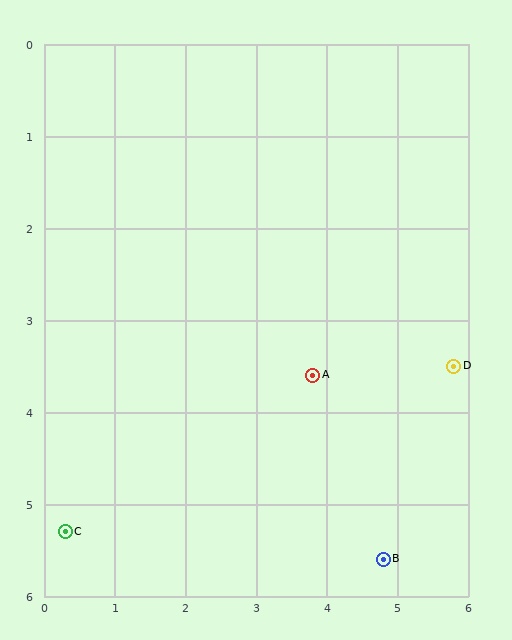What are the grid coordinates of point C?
Point C is at approximately (0.3, 5.3).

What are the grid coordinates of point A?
Point A is at approximately (3.8, 3.6).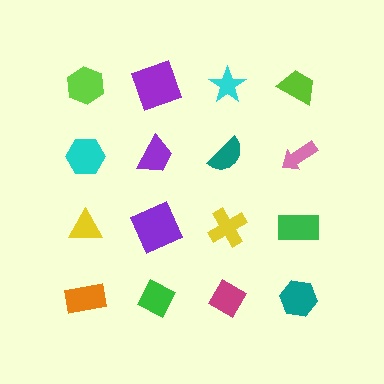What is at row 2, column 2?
A purple trapezoid.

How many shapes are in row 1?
4 shapes.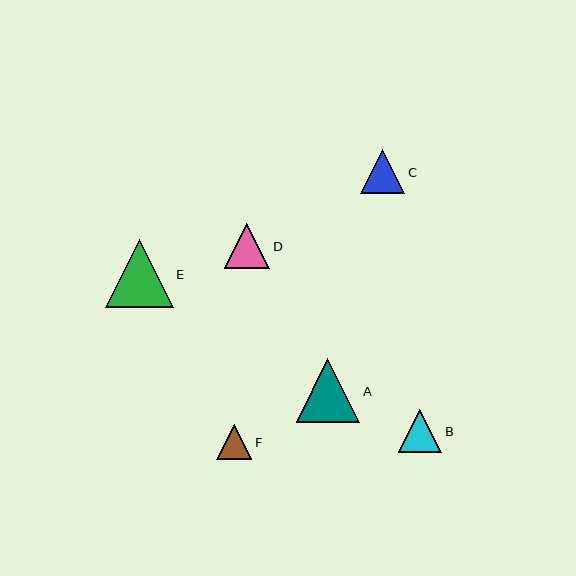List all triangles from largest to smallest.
From largest to smallest: E, A, D, C, B, F.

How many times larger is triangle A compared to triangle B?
Triangle A is approximately 1.5 times the size of triangle B.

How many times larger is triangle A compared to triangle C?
Triangle A is approximately 1.4 times the size of triangle C.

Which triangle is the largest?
Triangle E is the largest with a size of approximately 68 pixels.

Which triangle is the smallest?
Triangle F is the smallest with a size of approximately 35 pixels.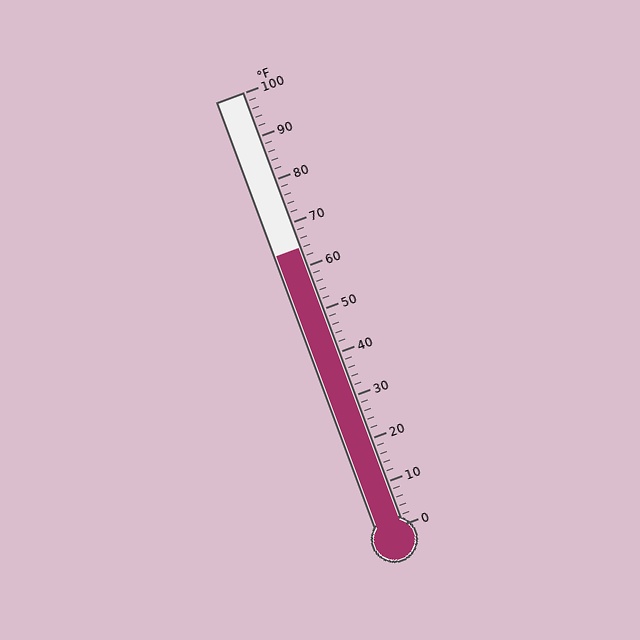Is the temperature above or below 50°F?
The temperature is above 50°F.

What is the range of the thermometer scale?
The thermometer scale ranges from 0°F to 100°F.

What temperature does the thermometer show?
The thermometer shows approximately 64°F.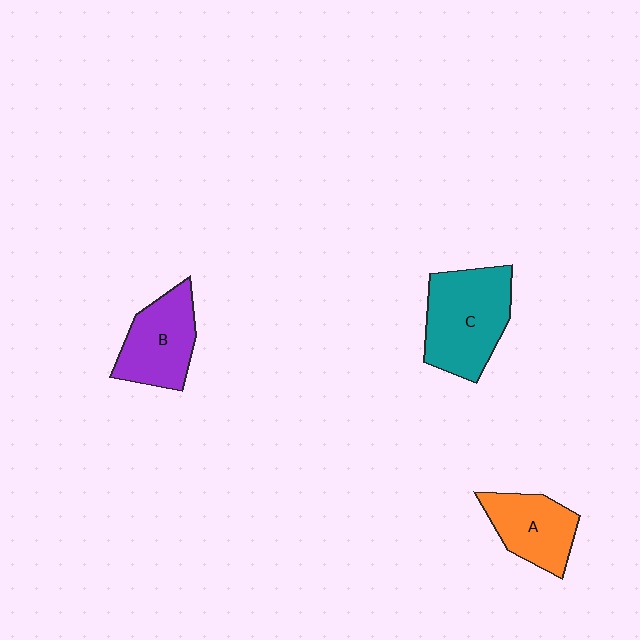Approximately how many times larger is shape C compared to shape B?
Approximately 1.3 times.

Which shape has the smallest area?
Shape A (orange).